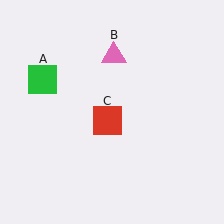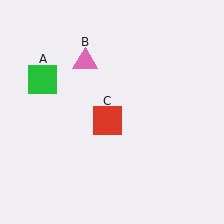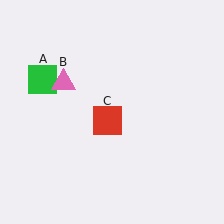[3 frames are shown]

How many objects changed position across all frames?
1 object changed position: pink triangle (object B).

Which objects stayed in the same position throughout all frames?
Green square (object A) and red square (object C) remained stationary.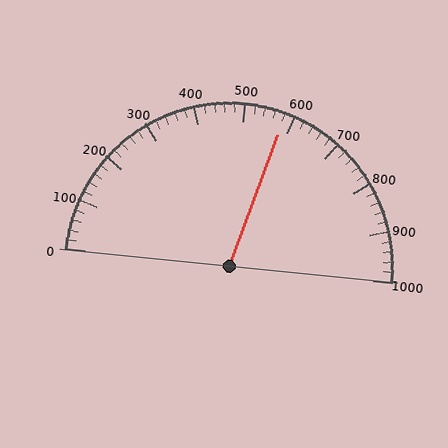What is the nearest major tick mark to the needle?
The nearest major tick mark is 600.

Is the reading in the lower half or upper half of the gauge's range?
The reading is in the upper half of the range (0 to 1000).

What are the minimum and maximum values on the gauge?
The gauge ranges from 0 to 1000.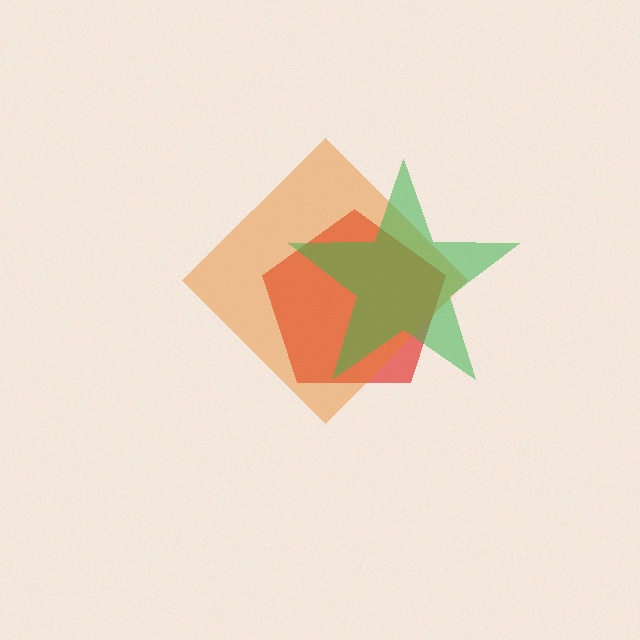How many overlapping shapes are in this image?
There are 3 overlapping shapes in the image.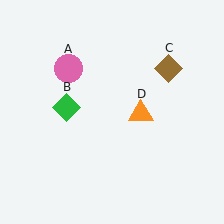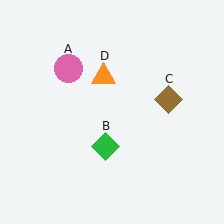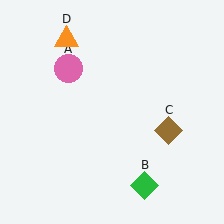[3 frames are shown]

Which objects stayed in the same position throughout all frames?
Pink circle (object A) remained stationary.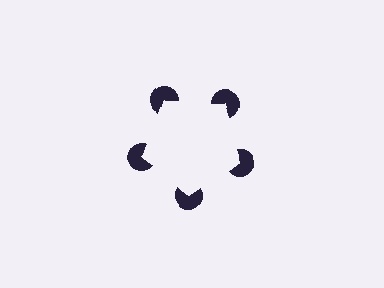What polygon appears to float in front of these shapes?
An illusory pentagon — its edges are inferred from the aligned wedge cuts in the pac-man discs, not physically drawn.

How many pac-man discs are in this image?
There are 5 — one at each vertex of the illusory pentagon.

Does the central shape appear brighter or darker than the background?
It typically appears slightly brighter than the background, even though no actual brightness change is drawn.